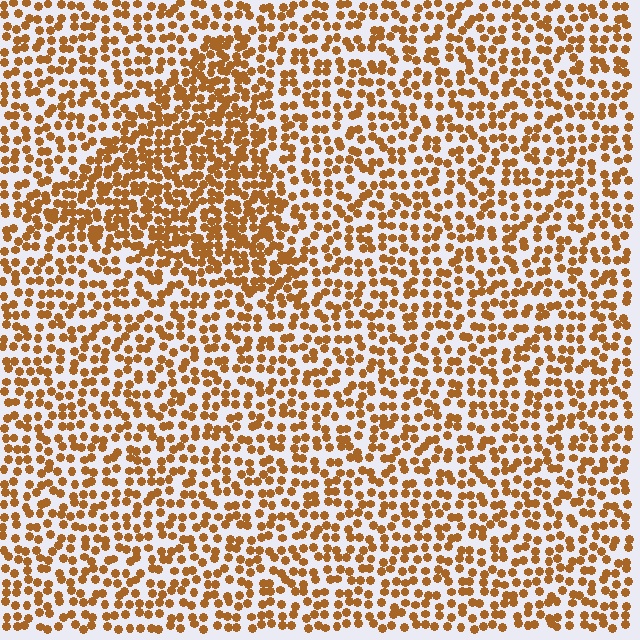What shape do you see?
I see a triangle.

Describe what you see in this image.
The image contains small brown elements arranged at two different densities. A triangle-shaped region is visible where the elements are more densely packed than the surrounding area.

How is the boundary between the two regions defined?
The boundary is defined by a change in element density (approximately 1.7x ratio). All elements are the same color, size, and shape.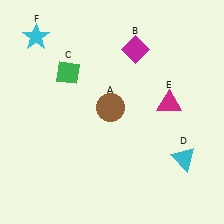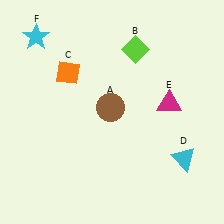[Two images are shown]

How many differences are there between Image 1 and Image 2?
There are 2 differences between the two images.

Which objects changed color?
B changed from magenta to lime. C changed from green to orange.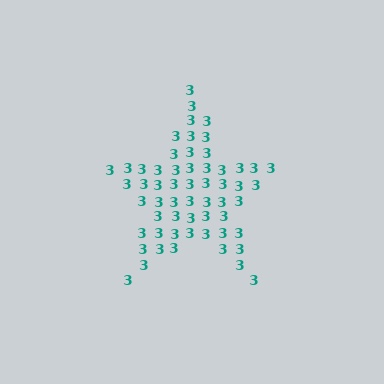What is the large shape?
The large shape is a star.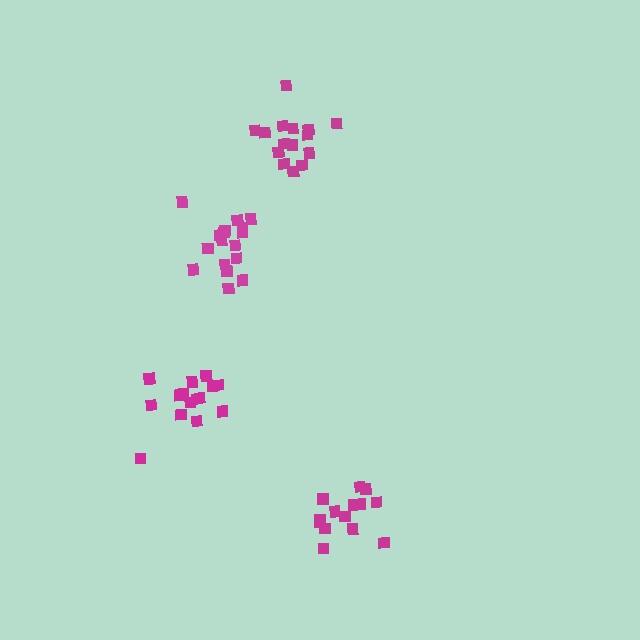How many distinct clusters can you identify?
There are 4 distinct clusters.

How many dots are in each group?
Group 1: 15 dots, Group 2: 14 dots, Group 3: 17 dots, Group 4: 15 dots (61 total).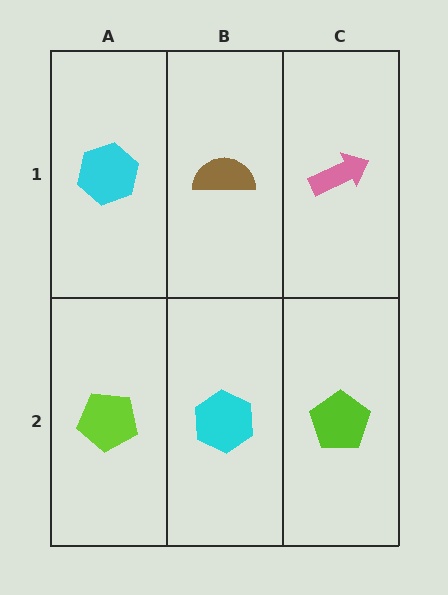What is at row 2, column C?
A lime pentagon.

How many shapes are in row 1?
3 shapes.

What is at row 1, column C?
A pink arrow.